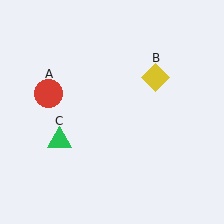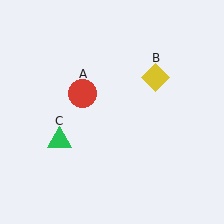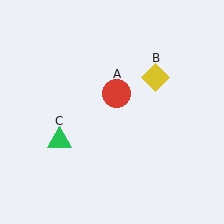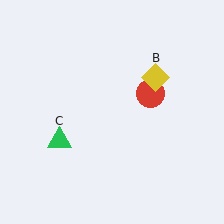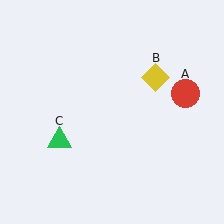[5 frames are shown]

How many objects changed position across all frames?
1 object changed position: red circle (object A).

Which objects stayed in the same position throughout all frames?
Yellow diamond (object B) and green triangle (object C) remained stationary.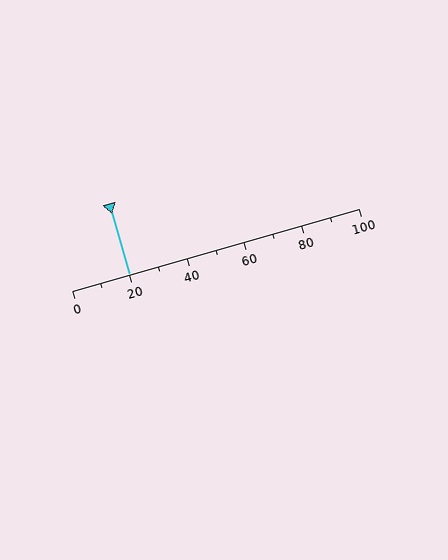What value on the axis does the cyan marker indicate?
The marker indicates approximately 20.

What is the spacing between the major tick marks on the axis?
The major ticks are spaced 20 apart.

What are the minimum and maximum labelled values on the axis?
The axis runs from 0 to 100.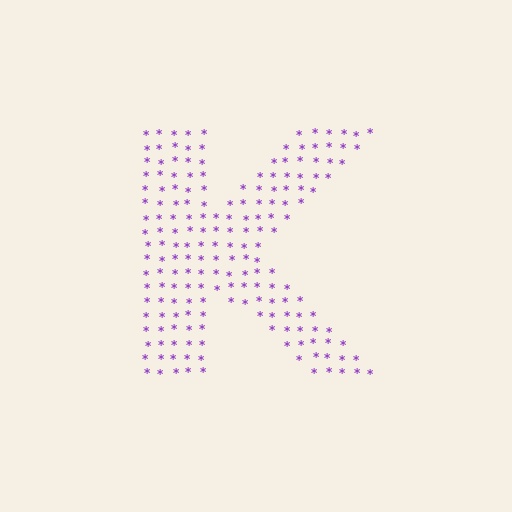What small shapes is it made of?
It is made of small asterisks.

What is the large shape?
The large shape is the letter K.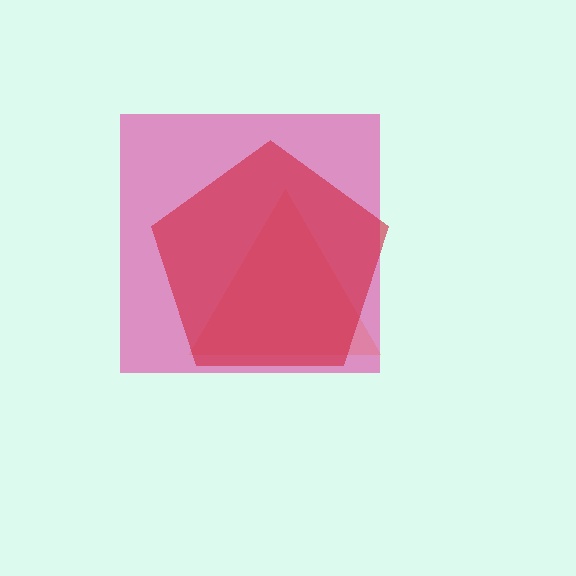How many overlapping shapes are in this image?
There are 3 overlapping shapes in the image.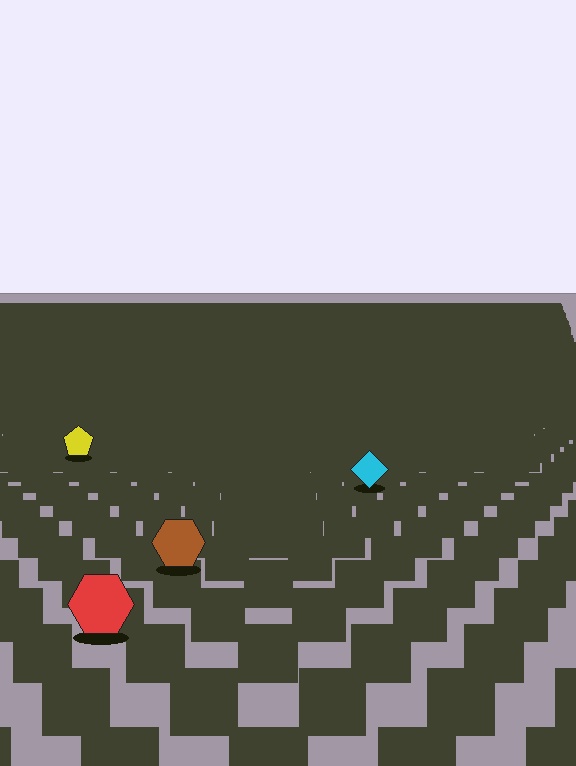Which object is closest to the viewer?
The red hexagon is closest. The texture marks near it are larger and more spread out.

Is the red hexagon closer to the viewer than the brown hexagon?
Yes. The red hexagon is closer — you can tell from the texture gradient: the ground texture is coarser near it.